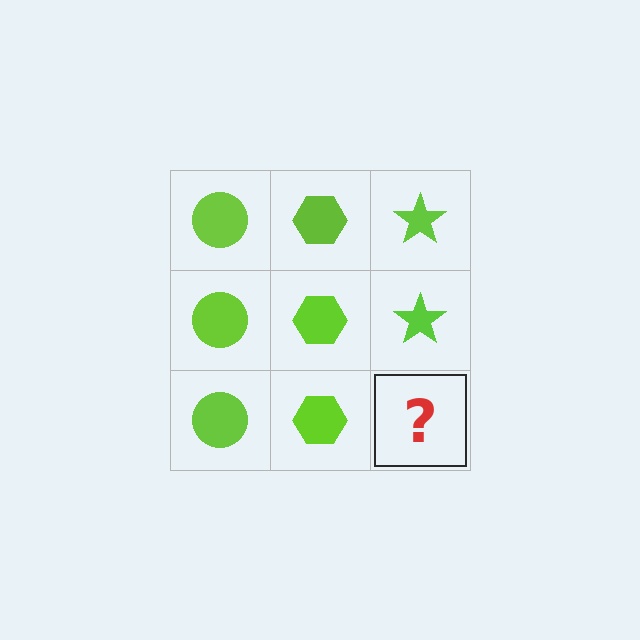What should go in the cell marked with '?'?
The missing cell should contain a lime star.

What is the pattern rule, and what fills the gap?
The rule is that each column has a consistent shape. The gap should be filled with a lime star.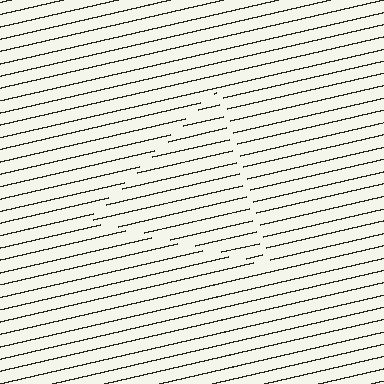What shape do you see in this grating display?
An illusory triangle. The interior of the shape contains the same grating, shifted by half a period — the contour is defined by the phase discontinuity where line-ends from the inner and outer gratings abut.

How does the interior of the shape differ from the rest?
The interior of the shape contains the same grating, shifted by half a period — the contour is defined by the phase discontinuity where line-ends from the inner and outer gratings abut.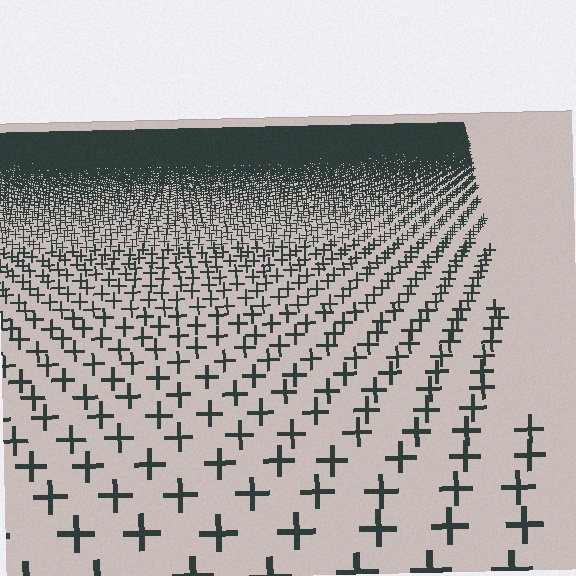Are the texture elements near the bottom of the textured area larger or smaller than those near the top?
Larger. Near the bottom, elements are closer to the viewer and appear at a bigger on-screen size.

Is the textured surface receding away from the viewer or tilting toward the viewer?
The surface is receding away from the viewer. Texture elements get smaller and denser toward the top.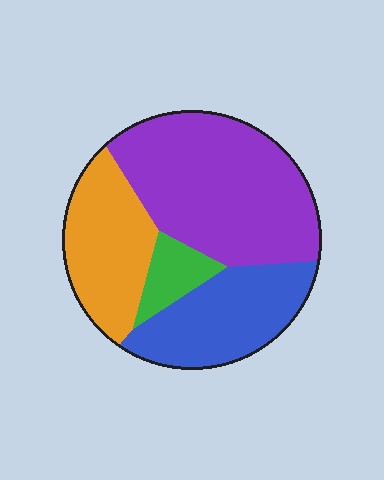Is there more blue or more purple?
Purple.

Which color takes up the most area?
Purple, at roughly 45%.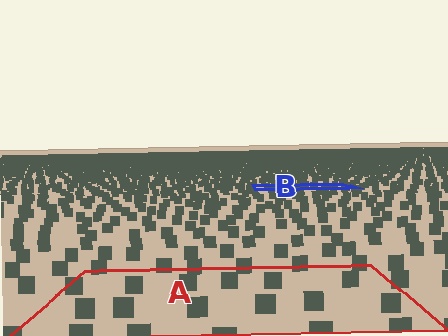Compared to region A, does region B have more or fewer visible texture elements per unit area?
Region B has more texture elements per unit area — they are packed more densely because it is farther away.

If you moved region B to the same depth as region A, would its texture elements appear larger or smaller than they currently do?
They would appear larger. At a closer depth, the same texture elements are projected at a bigger on-screen size.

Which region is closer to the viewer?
Region A is closer. The texture elements there are larger and more spread out.